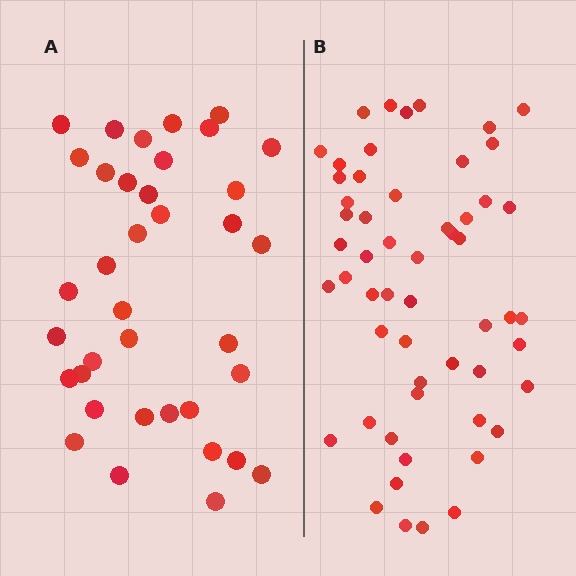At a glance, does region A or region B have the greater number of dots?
Region B (the right region) has more dots.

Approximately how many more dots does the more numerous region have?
Region B has approximately 20 more dots than region A.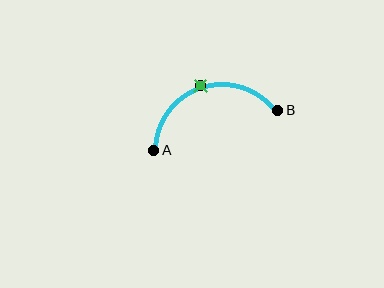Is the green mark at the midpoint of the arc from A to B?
Yes. The green mark lies on the arc at equal arc-length from both A and B — it is the arc midpoint.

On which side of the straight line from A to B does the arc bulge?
The arc bulges above the straight line connecting A and B.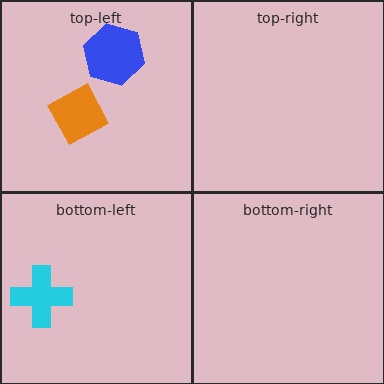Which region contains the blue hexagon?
The top-left region.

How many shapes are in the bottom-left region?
1.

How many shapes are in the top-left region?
2.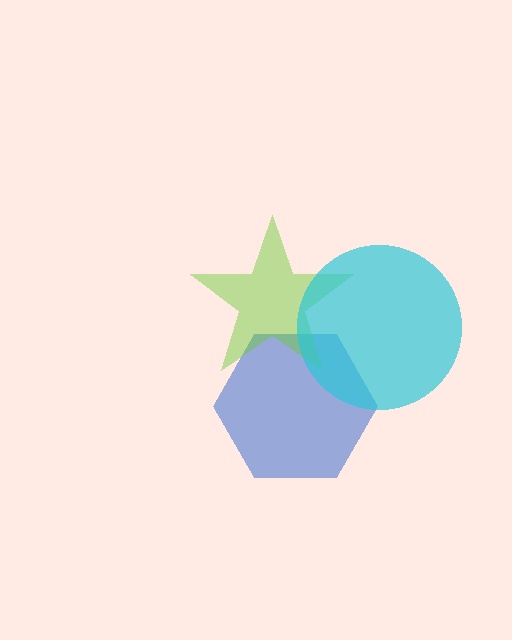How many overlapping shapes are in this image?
There are 3 overlapping shapes in the image.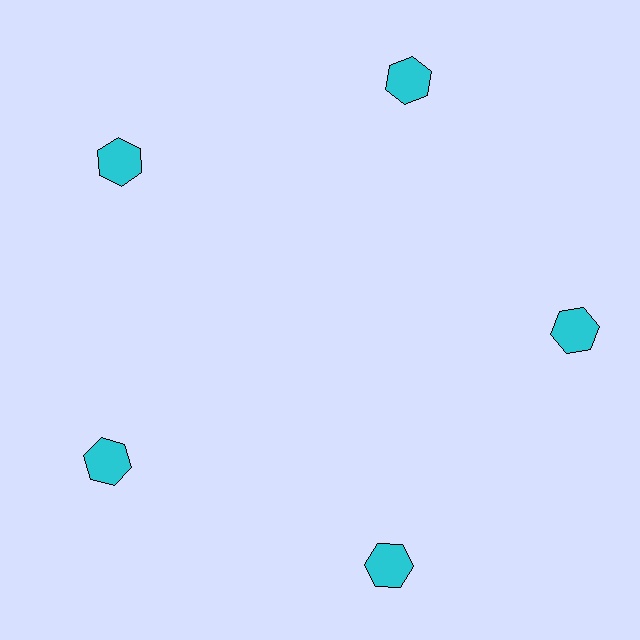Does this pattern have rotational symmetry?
Yes, this pattern has 5-fold rotational symmetry. It looks the same after rotating 72 degrees around the center.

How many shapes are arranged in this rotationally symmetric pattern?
There are 5 shapes, arranged in 5 groups of 1.